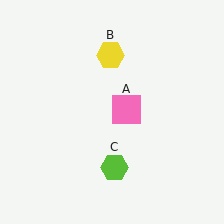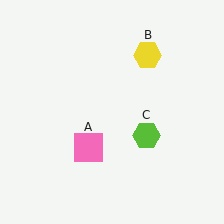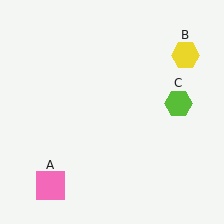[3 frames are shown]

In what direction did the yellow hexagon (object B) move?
The yellow hexagon (object B) moved right.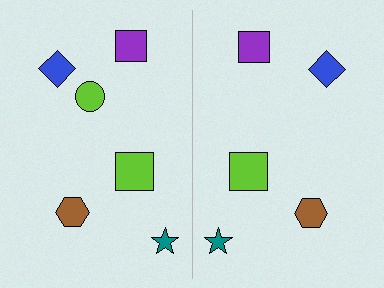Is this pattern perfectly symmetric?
No, the pattern is not perfectly symmetric. A lime circle is missing from the right side.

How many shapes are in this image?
There are 11 shapes in this image.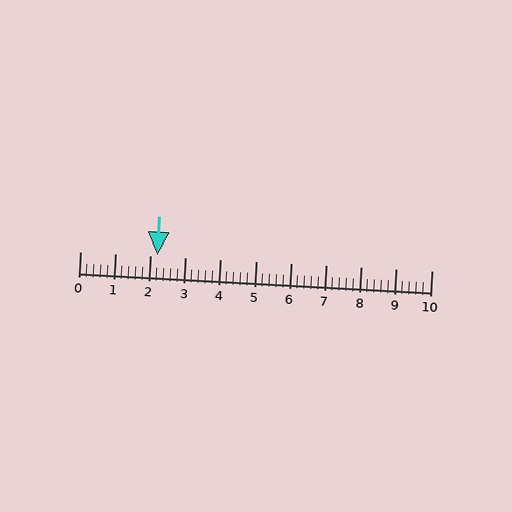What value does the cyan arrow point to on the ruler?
The cyan arrow points to approximately 2.2.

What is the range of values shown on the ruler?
The ruler shows values from 0 to 10.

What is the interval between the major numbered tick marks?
The major tick marks are spaced 1 units apart.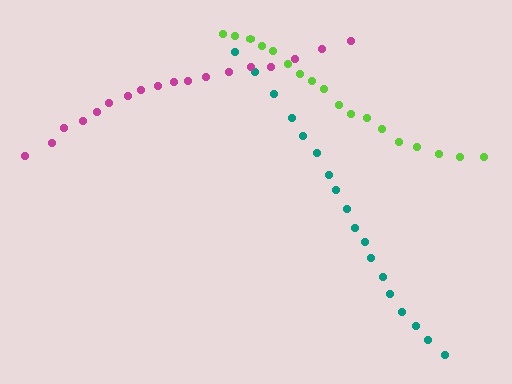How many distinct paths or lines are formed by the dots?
There are 3 distinct paths.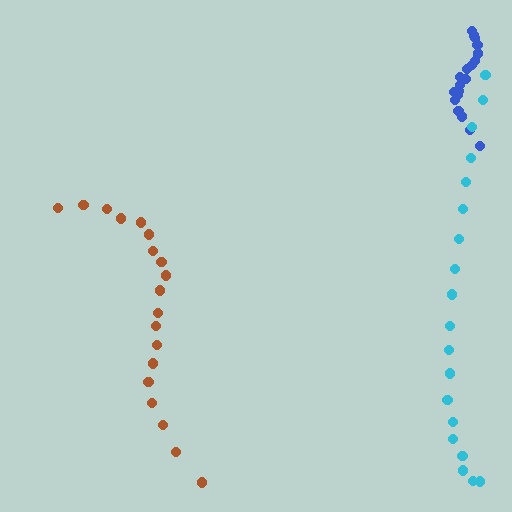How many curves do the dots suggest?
There are 3 distinct paths.